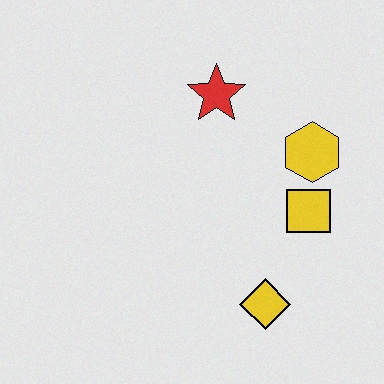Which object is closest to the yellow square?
The yellow hexagon is closest to the yellow square.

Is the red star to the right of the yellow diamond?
No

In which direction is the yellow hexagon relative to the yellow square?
The yellow hexagon is above the yellow square.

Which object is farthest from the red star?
The yellow diamond is farthest from the red star.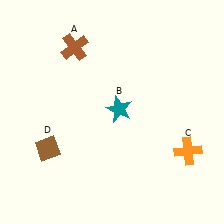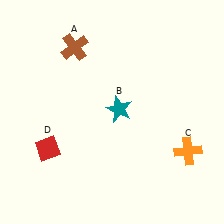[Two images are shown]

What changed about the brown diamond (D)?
In Image 1, D is brown. In Image 2, it changed to red.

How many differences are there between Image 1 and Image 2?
There is 1 difference between the two images.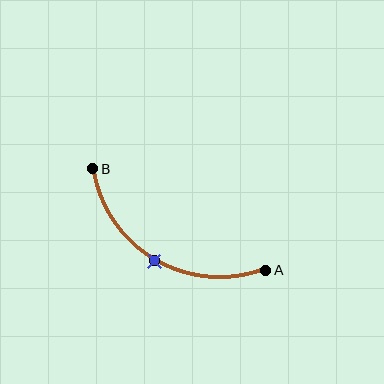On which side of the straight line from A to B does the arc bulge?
The arc bulges below the straight line connecting A and B.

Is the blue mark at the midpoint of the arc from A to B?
Yes. The blue mark lies on the arc at equal arc-length from both A and B — it is the arc midpoint.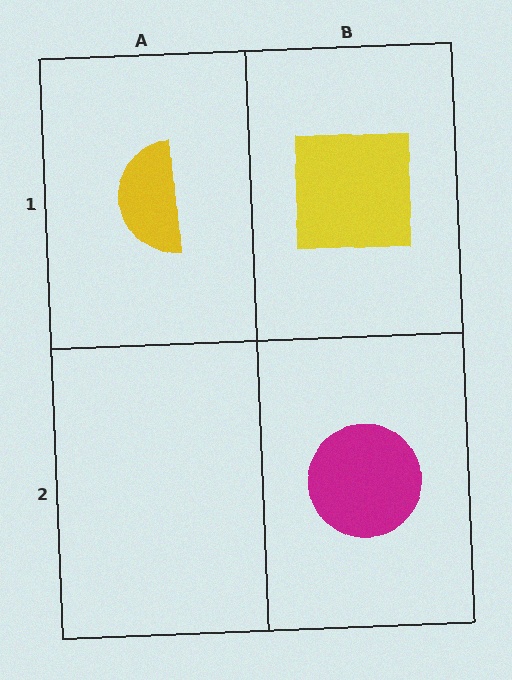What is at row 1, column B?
A yellow square.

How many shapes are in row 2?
1 shape.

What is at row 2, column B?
A magenta circle.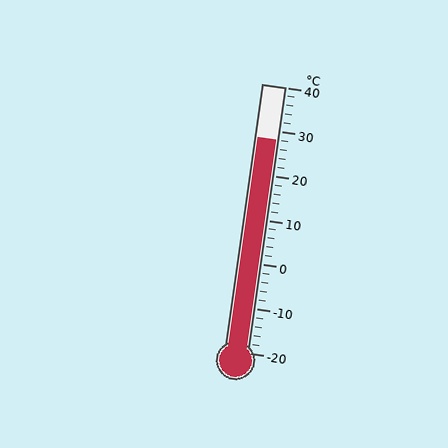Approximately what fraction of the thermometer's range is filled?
The thermometer is filled to approximately 80% of its range.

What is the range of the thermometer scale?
The thermometer scale ranges from -20°C to 40°C.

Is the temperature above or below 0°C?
The temperature is above 0°C.